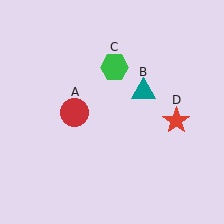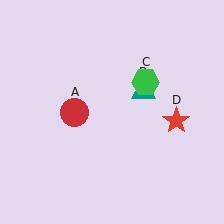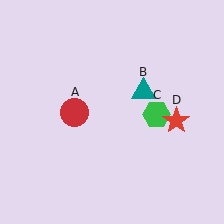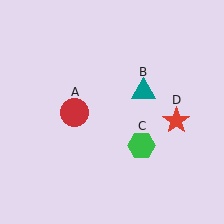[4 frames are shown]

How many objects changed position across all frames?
1 object changed position: green hexagon (object C).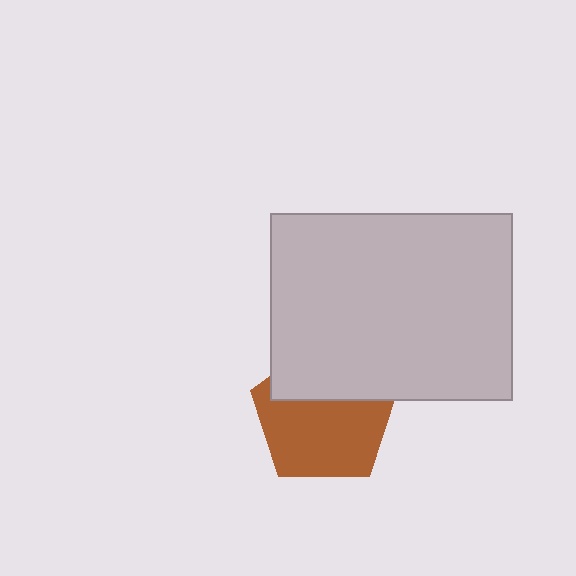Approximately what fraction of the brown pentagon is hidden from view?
Roughly 37% of the brown pentagon is hidden behind the light gray rectangle.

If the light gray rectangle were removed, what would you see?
You would see the complete brown pentagon.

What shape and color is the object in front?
The object in front is a light gray rectangle.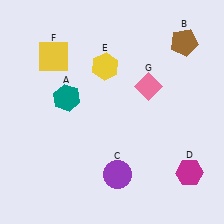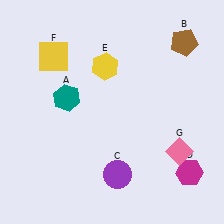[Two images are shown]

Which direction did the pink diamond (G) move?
The pink diamond (G) moved down.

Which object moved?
The pink diamond (G) moved down.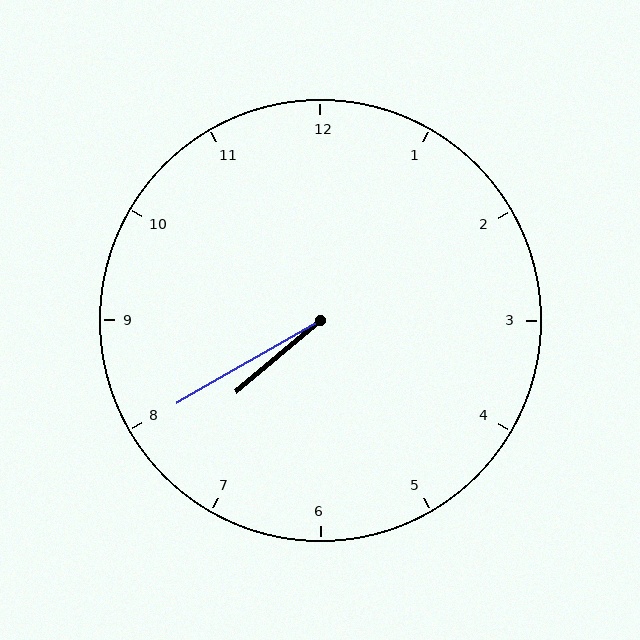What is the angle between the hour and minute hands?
Approximately 10 degrees.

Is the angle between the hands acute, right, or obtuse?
It is acute.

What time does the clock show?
7:40.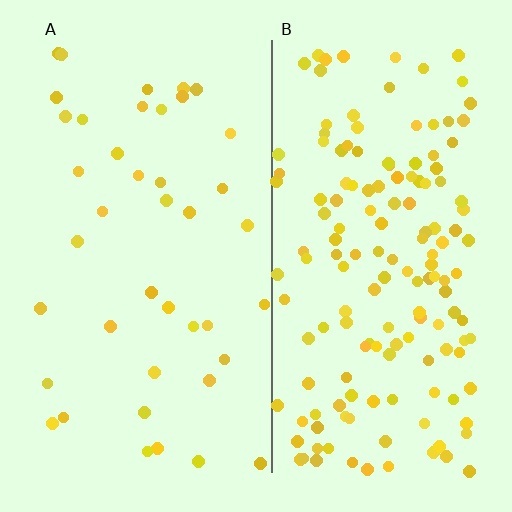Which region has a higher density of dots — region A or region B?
B (the right).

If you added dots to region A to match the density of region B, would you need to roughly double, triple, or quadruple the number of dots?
Approximately quadruple.